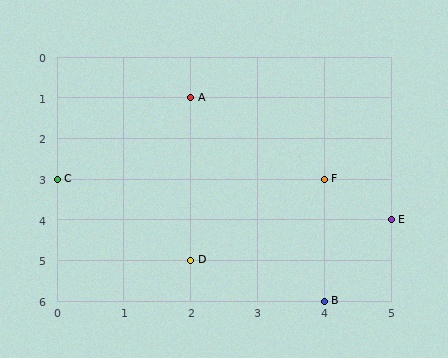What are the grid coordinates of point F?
Point F is at grid coordinates (4, 3).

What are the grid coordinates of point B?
Point B is at grid coordinates (4, 6).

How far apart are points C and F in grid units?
Points C and F are 4 columns apart.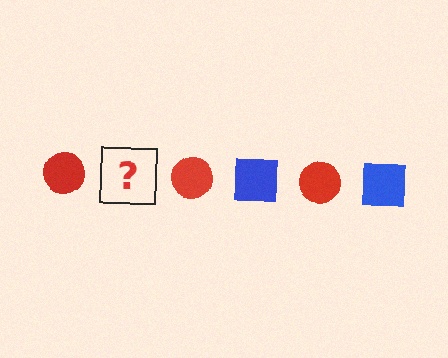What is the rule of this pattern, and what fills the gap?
The rule is that the pattern alternates between red circle and blue square. The gap should be filled with a blue square.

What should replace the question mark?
The question mark should be replaced with a blue square.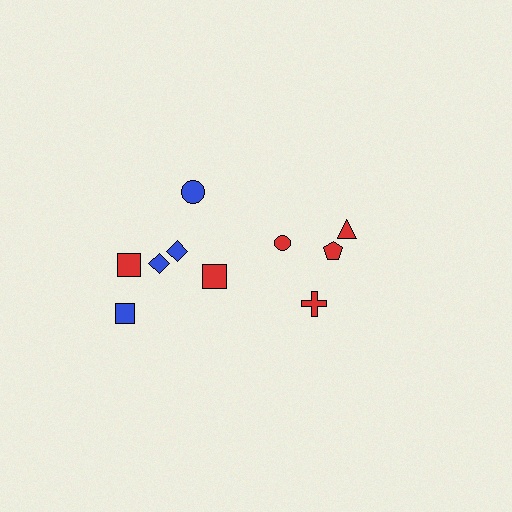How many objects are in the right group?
There are 4 objects.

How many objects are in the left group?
There are 6 objects.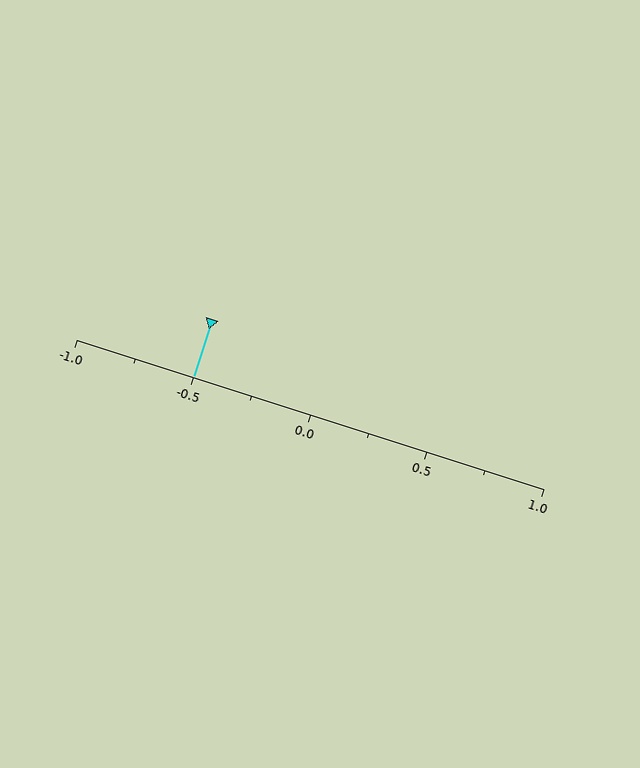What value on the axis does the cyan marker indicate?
The marker indicates approximately -0.5.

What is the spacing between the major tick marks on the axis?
The major ticks are spaced 0.5 apart.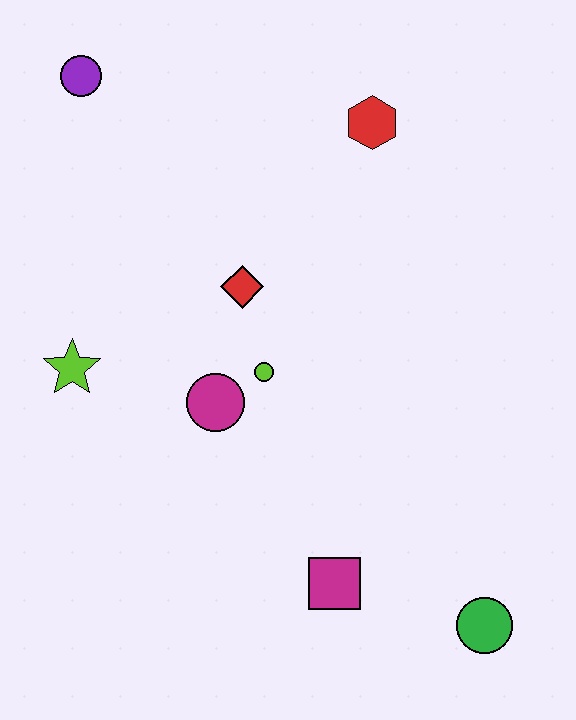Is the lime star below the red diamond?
Yes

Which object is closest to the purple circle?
The red diamond is closest to the purple circle.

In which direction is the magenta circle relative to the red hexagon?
The magenta circle is below the red hexagon.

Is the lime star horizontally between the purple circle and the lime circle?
No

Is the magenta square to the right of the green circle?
No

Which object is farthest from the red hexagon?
The green circle is farthest from the red hexagon.